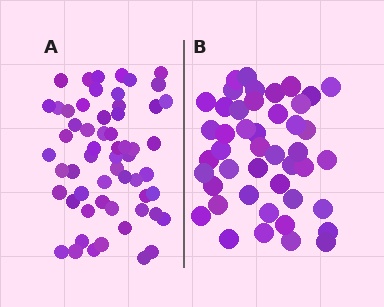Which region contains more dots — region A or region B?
Region A (the left region) has more dots.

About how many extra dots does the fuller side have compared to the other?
Region A has approximately 15 more dots than region B.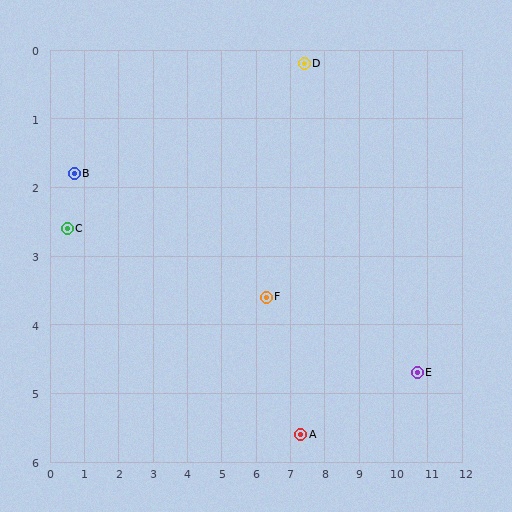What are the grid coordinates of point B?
Point B is at approximately (0.7, 1.8).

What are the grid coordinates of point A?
Point A is at approximately (7.3, 5.6).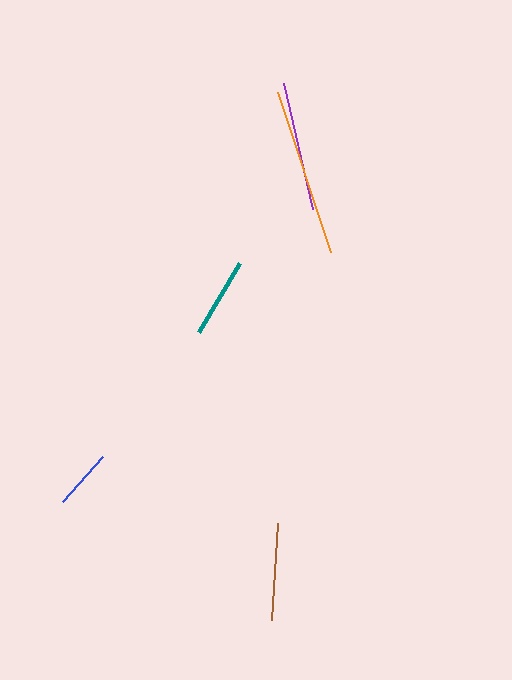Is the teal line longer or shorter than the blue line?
The teal line is longer than the blue line.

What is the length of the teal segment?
The teal segment is approximately 80 pixels long.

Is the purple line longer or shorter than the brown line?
The purple line is longer than the brown line.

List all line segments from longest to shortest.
From longest to shortest: orange, purple, brown, teal, blue.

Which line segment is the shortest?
The blue line is the shortest at approximately 60 pixels.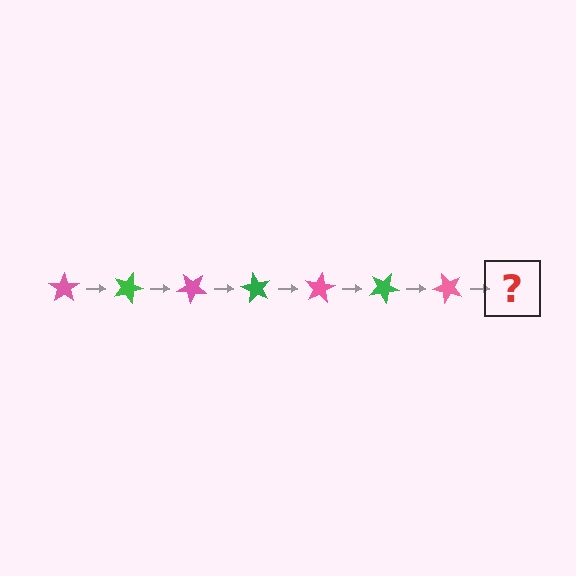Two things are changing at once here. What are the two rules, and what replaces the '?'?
The two rules are that it rotates 20 degrees each step and the color cycles through pink and green. The '?' should be a green star, rotated 140 degrees from the start.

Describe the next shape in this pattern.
It should be a green star, rotated 140 degrees from the start.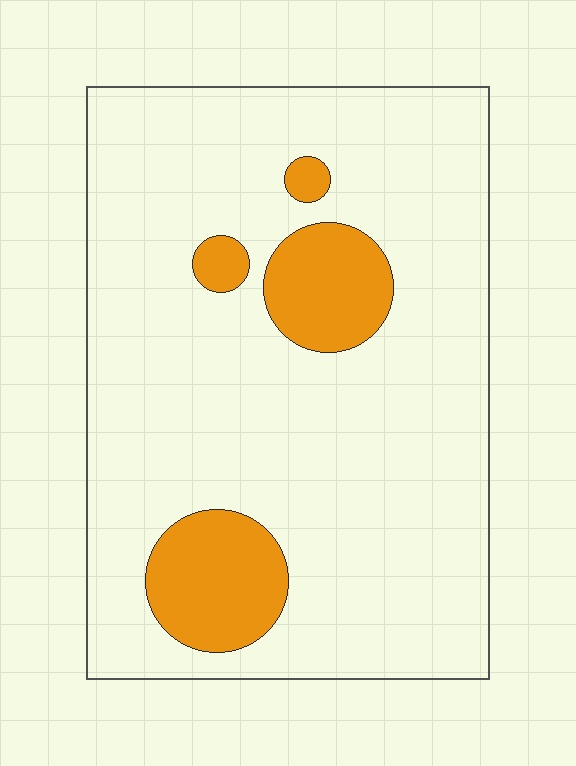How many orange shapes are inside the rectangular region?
4.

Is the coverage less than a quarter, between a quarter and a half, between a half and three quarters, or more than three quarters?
Less than a quarter.